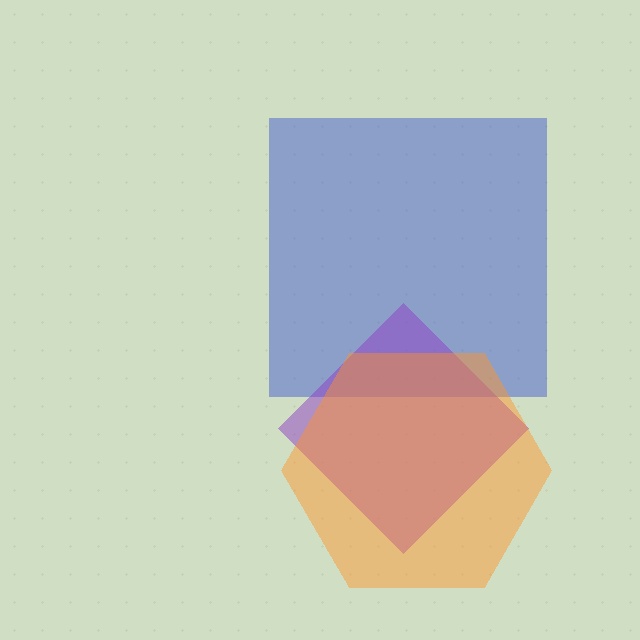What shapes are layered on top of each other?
The layered shapes are: a blue square, a purple diamond, an orange hexagon.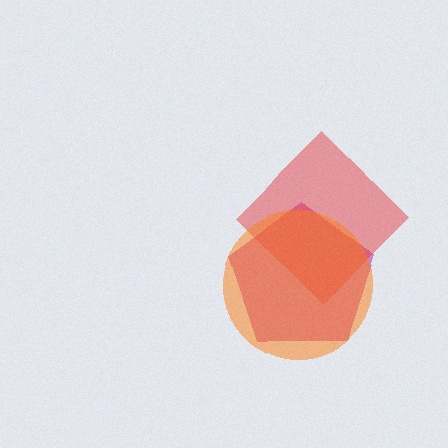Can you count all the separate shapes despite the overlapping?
Yes, there are 3 separate shapes.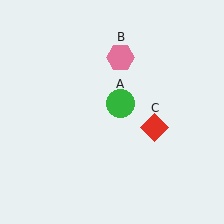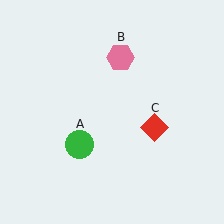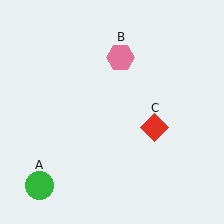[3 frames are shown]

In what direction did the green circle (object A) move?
The green circle (object A) moved down and to the left.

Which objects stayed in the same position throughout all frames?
Pink hexagon (object B) and red diamond (object C) remained stationary.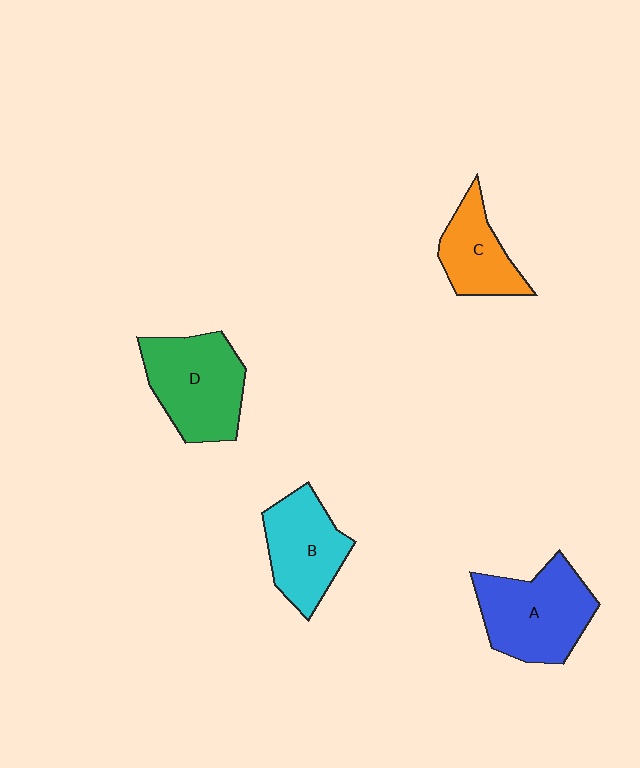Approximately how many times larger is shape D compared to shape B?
Approximately 1.2 times.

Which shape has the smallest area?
Shape C (orange).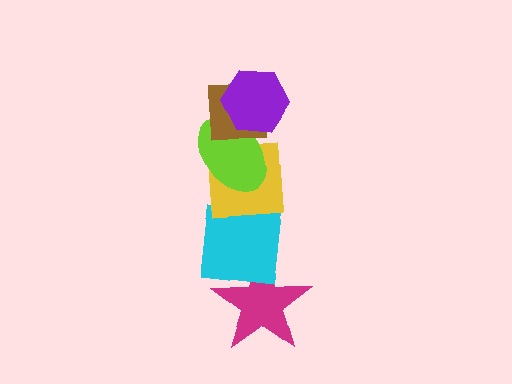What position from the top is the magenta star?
The magenta star is 6th from the top.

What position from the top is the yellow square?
The yellow square is 4th from the top.